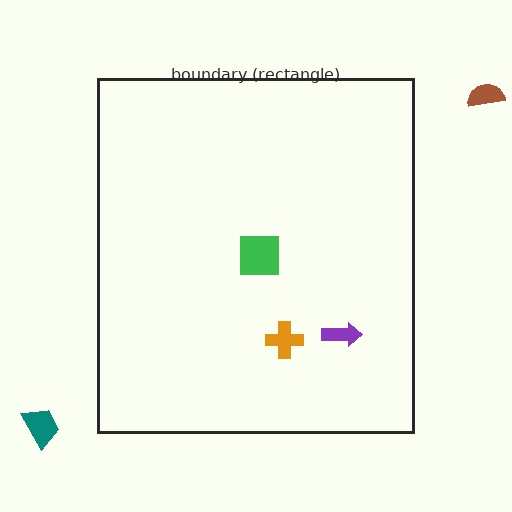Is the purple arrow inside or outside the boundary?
Inside.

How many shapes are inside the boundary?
3 inside, 2 outside.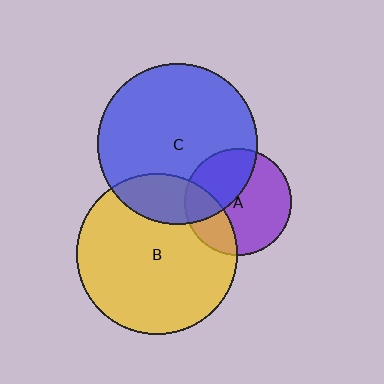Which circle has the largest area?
Circle B (yellow).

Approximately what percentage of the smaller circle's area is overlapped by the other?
Approximately 25%.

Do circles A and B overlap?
Yes.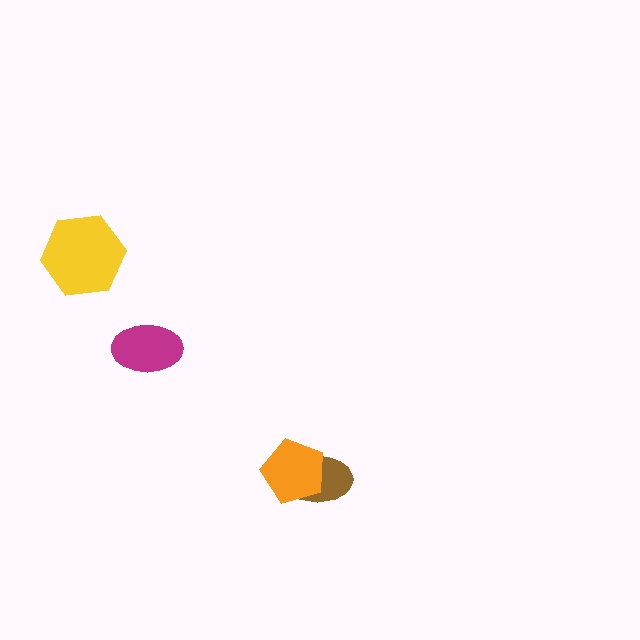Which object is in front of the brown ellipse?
The orange pentagon is in front of the brown ellipse.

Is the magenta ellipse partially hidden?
No, no other shape covers it.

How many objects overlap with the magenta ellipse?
0 objects overlap with the magenta ellipse.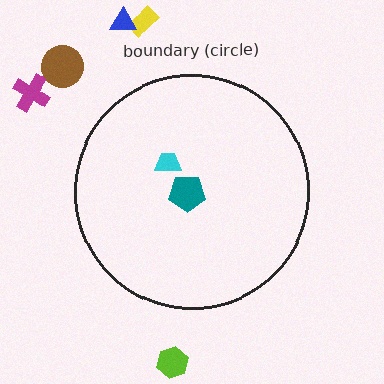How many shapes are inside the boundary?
2 inside, 5 outside.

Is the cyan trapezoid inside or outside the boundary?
Inside.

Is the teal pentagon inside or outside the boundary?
Inside.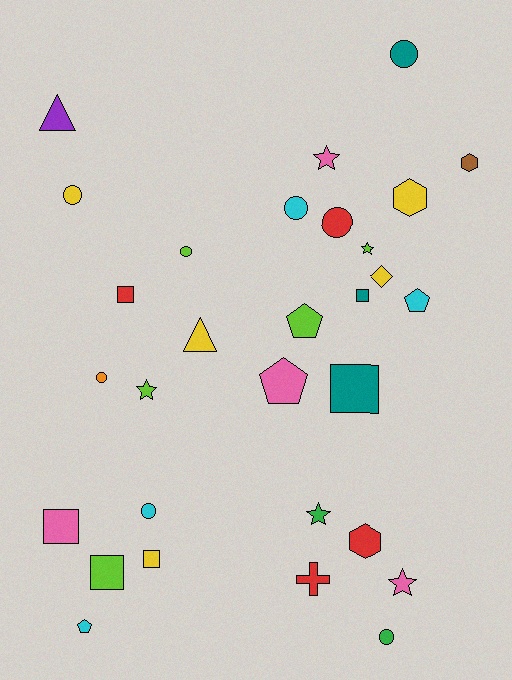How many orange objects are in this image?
There is 1 orange object.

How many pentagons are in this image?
There are 4 pentagons.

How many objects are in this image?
There are 30 objects.